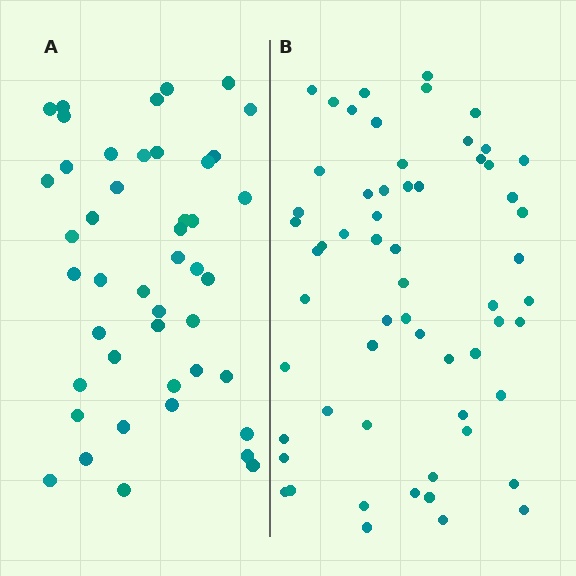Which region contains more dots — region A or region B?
Region B (the right region) has more dots.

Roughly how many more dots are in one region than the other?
Region B has approximately 15 more dots than region A.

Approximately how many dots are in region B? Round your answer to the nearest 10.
About 60 dots.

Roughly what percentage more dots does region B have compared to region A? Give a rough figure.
About 35% more.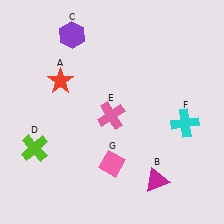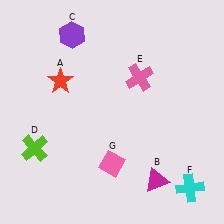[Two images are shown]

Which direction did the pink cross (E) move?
The pink cross (E) moved up.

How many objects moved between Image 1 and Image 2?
2 objects moved between the two images.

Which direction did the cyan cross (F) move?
The cyan cross (F) moved down.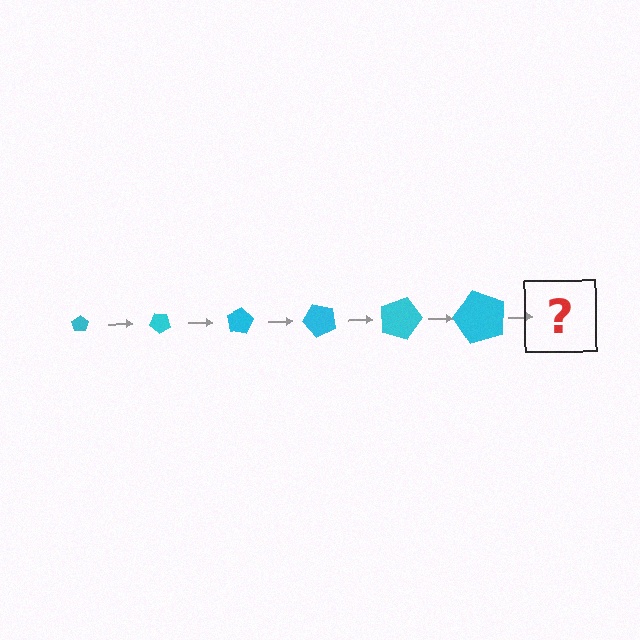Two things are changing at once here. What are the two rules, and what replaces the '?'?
The two rules are that the pentagon grows larger each step and it rotates 40 degrees each step. The '?' should be a pentagon, larger than the previous one and rotated 240 degrees from the start.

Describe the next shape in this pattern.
It should be a pentagon, larger than the previous one and rotated 240 degrees from the start.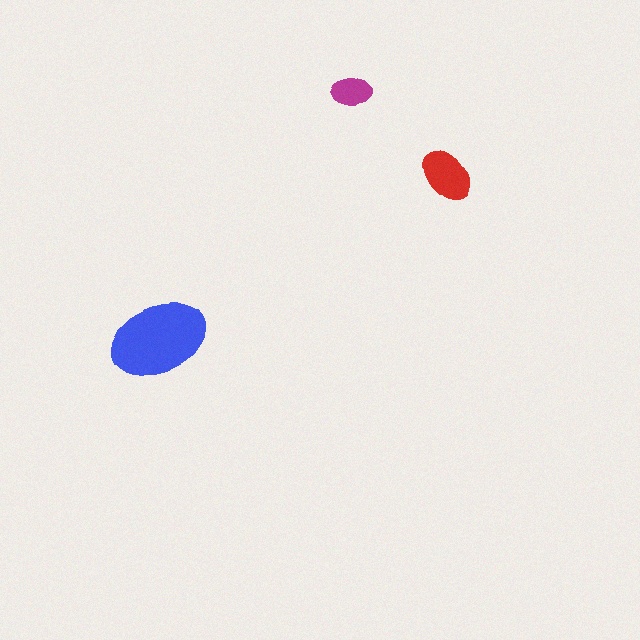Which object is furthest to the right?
The red ellipse is rightmost.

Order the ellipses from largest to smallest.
the blue one, the red one, the magenta one.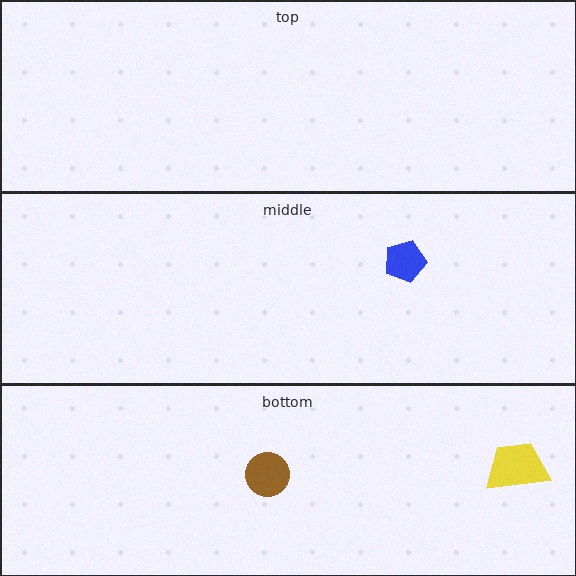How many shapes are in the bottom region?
2.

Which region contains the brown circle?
The bottom region.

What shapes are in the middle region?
The blue pentagon.